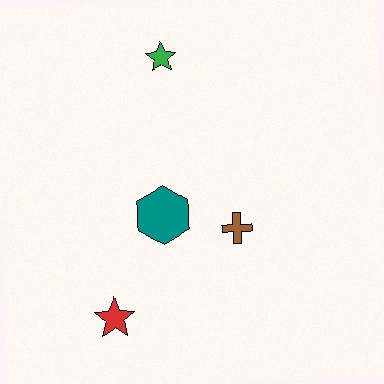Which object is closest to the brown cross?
The teal hexagon is closest to the brown cross.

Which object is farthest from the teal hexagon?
The green star is farthest from the teal hexagon.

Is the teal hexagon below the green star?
Yes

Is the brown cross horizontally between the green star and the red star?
No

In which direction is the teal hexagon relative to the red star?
The teal hexagon is above the red star.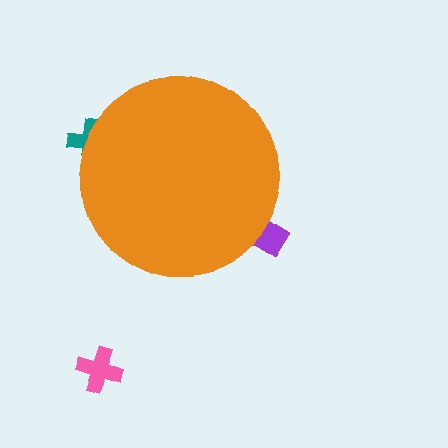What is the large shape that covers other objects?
An orange circle.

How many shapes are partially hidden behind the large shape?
2 shapes are partially hidden.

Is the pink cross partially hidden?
No, the pink cross is fully visible.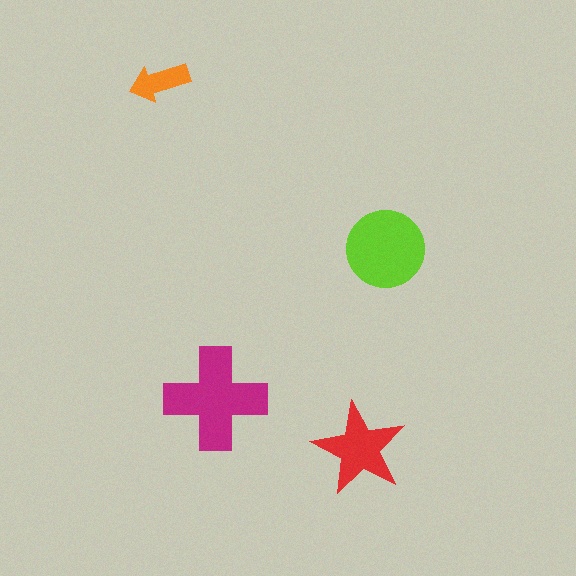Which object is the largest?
The magenta cross.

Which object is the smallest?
The orange arrow.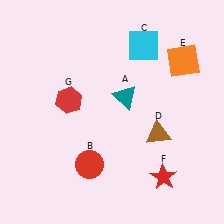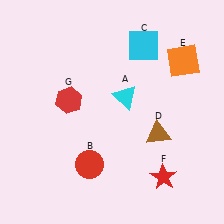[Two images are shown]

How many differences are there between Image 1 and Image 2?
There is 1 difference between the two images.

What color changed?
The triangle (A) changed from teal in Image 1 to cyan in Image 2.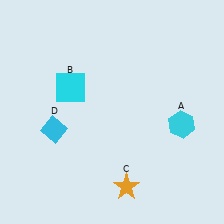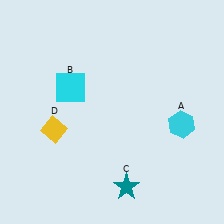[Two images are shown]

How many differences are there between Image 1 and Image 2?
There are 2 differences between the two images.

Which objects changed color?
C changed from orange to teal. D changed from cyan to yellow.